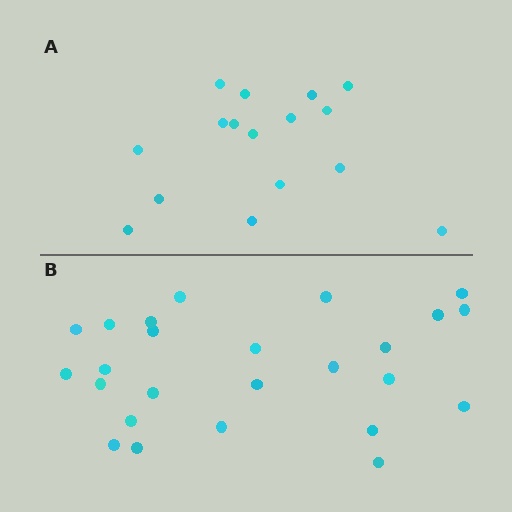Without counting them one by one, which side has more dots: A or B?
Region B (the bottom region) has more dots.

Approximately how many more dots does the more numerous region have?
Region B has roughly 8 or so more dots than region A.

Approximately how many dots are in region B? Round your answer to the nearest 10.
About 20 dots. (The exact count is 25, which rounds to 20.)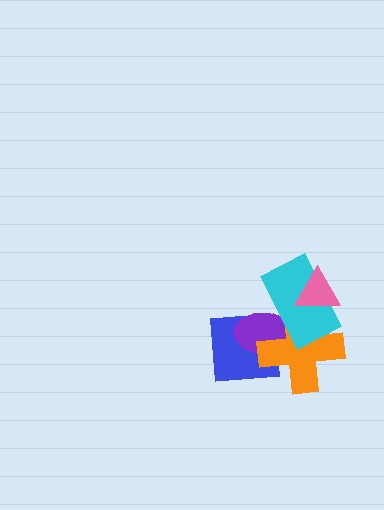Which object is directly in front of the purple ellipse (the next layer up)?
The orange cross is directly in front of the purple ellipse.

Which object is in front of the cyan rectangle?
The pink triangle is in front of the cyan rectangle.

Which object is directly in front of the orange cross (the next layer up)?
The cyan rectangle is directly in front of the orange cross.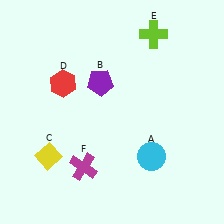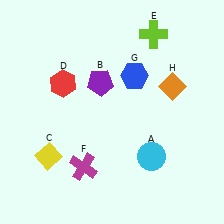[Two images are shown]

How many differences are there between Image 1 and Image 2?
There are 2 differences between the two images.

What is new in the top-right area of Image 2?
A blue hexagon (G) was added in the top-right area of Image 2.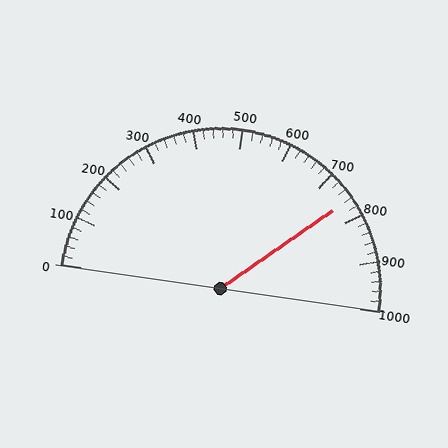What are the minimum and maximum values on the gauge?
The gauge ranges from 0 to 1000.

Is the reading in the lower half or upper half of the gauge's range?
The reading is in the upper half of the range (0 to 1000).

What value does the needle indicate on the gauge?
The needle indicates approximately 760.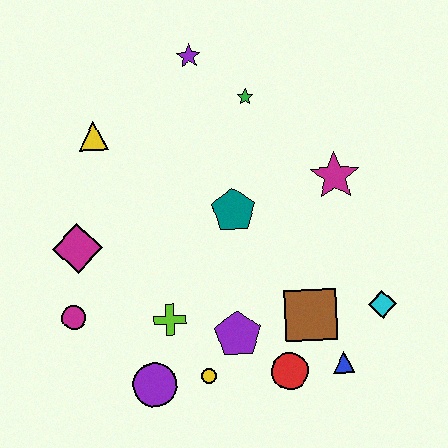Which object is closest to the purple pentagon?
The yellow circle is closest to the purple pentagon.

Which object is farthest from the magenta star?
The magenta circle is farthest from the magenta star.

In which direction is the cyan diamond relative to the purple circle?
The cyan diamond is to the right of the purple circle.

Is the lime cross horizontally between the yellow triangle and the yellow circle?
Yes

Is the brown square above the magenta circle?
No